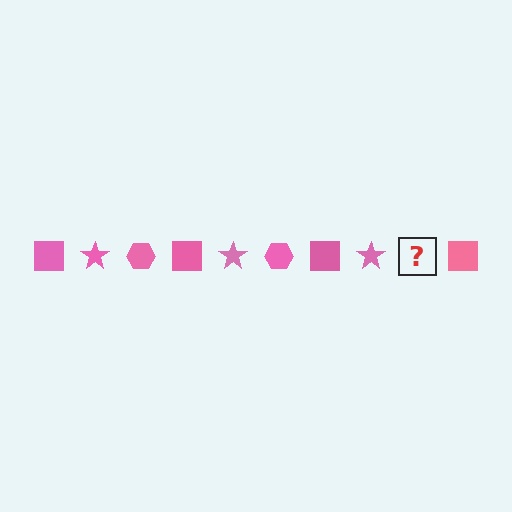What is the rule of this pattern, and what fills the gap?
The rule is that the pattern cycles through square, star, hexagon shapes in pink. The gap should be filled with a pink hexagon.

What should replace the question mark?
The question mark should be replaced with a pink hexagon.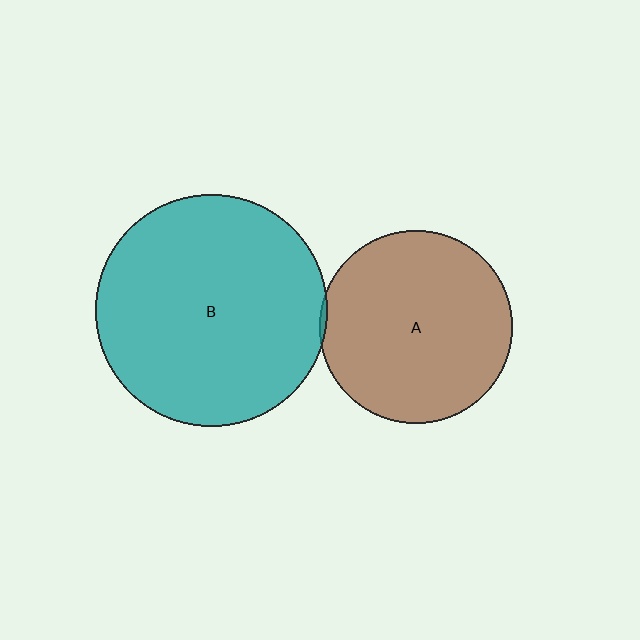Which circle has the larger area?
Circle B (teal).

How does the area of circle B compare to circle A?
Approximately 1.4 times.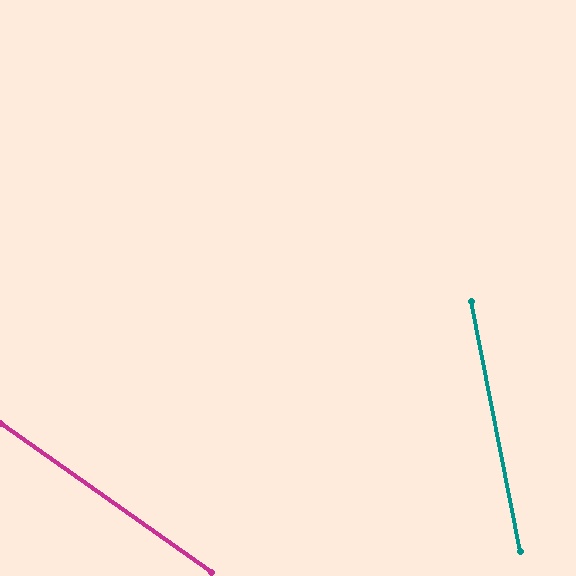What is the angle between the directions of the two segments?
Approximately 44 degrees.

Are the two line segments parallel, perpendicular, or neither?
Neither parallel nor perpendicular — they differ by about 44°.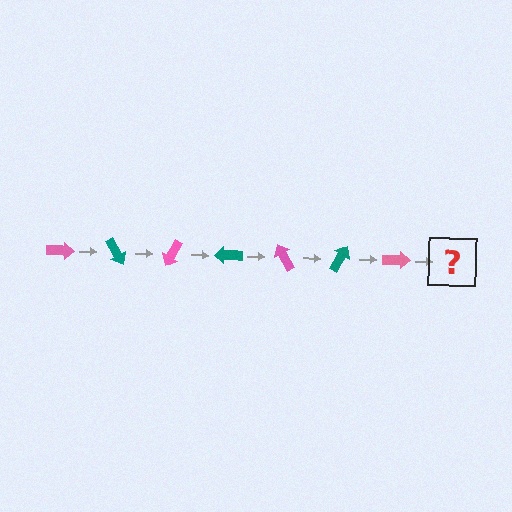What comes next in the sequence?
The next element should be a teal arrow, rotated 420 degrees from the start.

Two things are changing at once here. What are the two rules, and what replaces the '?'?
The two rules are that it rotates 60 degrees each step and the color cycles through pink and teal. The '?' should be a teal arrow, rotated 420 degrees from the start.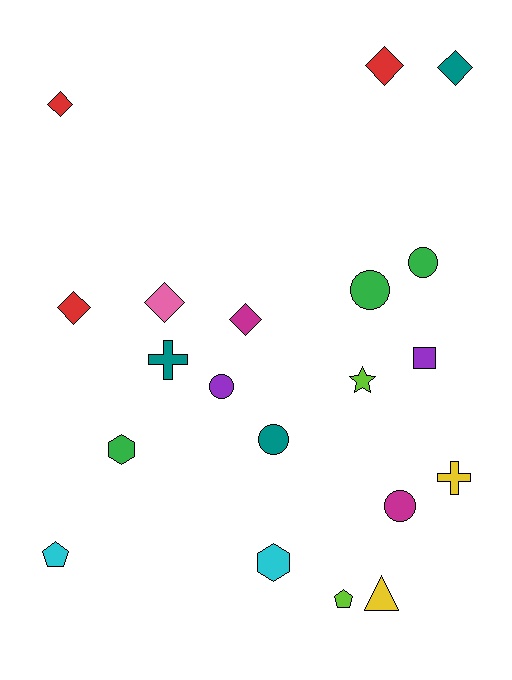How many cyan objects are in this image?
There are 2 cyan objects.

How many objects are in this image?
There are 20 objects.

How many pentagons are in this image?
There are 2 pentagons.